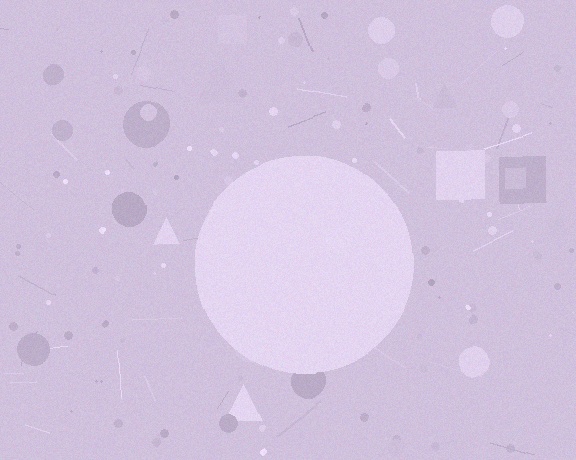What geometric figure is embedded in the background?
A circle is embedded in the background.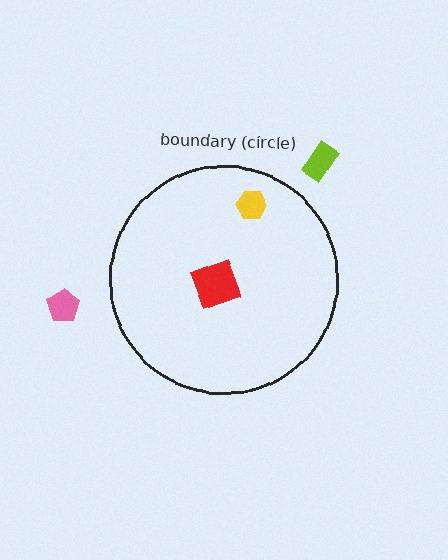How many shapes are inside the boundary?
2 inside, 2 outside.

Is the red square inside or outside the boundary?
Inside.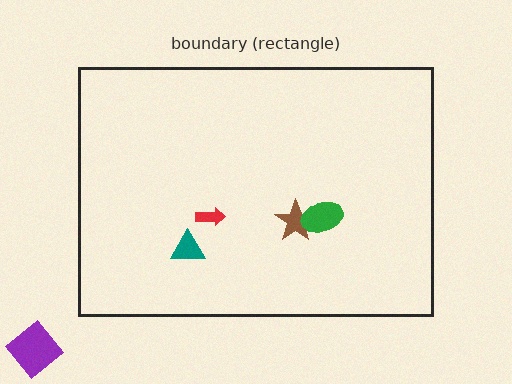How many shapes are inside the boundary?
4 inside, 1 outside.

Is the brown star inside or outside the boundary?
Inside.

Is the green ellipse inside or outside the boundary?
Inside.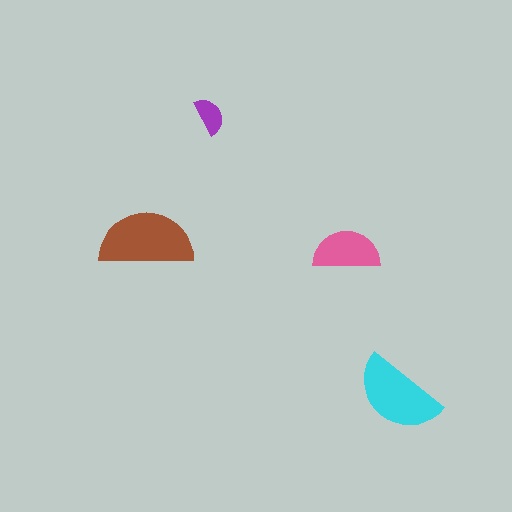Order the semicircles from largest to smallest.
the brown one, the cyan one, the pink one, the purple one.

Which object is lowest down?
The cyan semicircle is bottommost.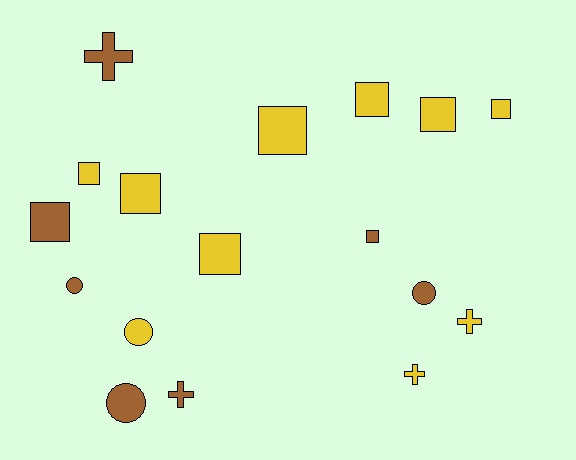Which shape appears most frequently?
Square, with 9 objects.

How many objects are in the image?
There are 17 objects.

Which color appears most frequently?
Yellow, with 10 objects.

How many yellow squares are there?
There are 7 yellow squares.